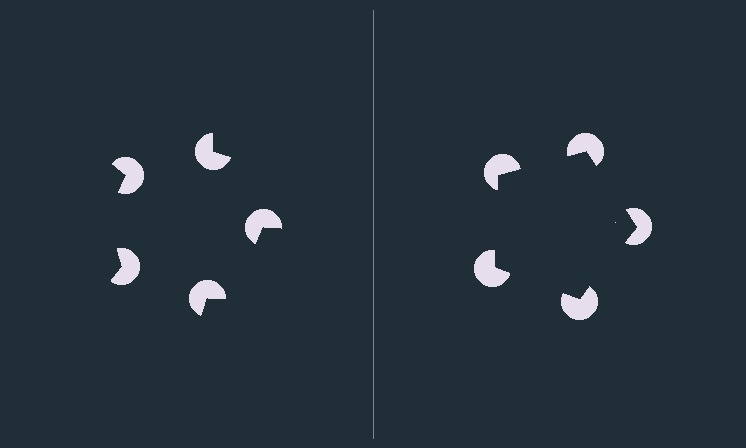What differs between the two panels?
The pac-man discs are positioned identically on both sides; only the wedge orientations differ. On the right they align to a pentagon; on the left they are misaligned.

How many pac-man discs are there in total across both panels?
10 — 5 on each side.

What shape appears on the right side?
An illusory pentagon.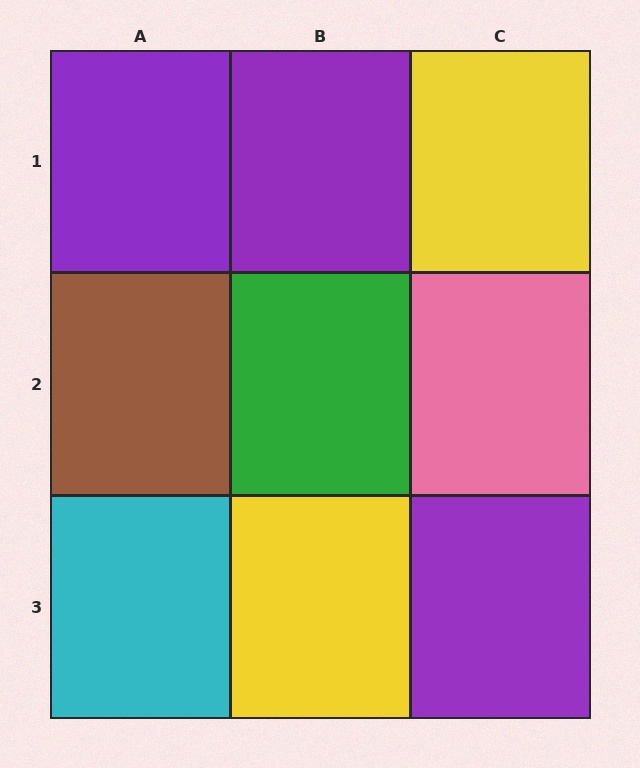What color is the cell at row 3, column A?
Cyan.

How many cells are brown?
1 cell is brown.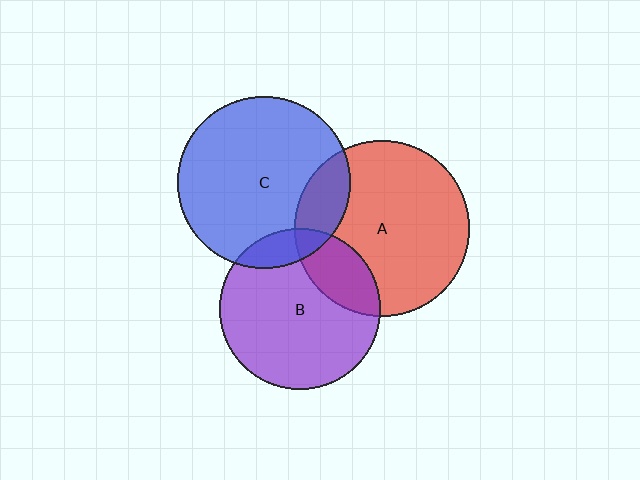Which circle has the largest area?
Circle A (red).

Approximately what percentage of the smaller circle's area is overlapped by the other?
Approximately 10%.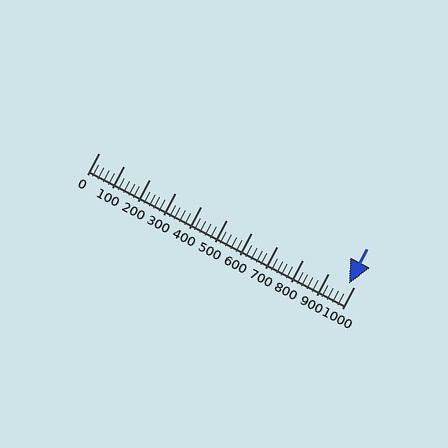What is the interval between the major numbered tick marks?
The major tick marks are spaced 100 units apart.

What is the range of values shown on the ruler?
The ruler shows values from 0 to 1000.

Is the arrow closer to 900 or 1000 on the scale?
The arrow is closer to 1000.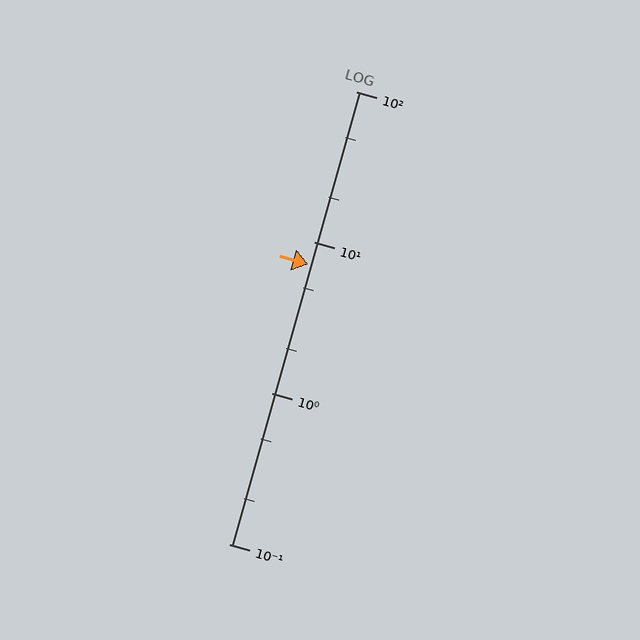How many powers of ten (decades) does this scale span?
The scale spans 3 decades, from 0.1 to 100.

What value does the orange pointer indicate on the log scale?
The pointer indicates approximately 7.1.